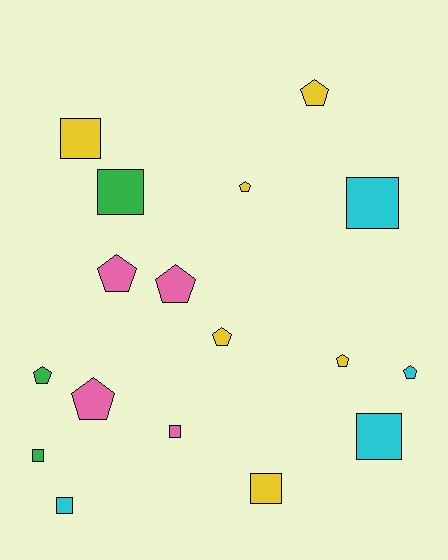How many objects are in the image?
There are 17 objects.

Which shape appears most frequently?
Pentagon, with 9 objects.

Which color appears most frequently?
Yellow, with 6 objects.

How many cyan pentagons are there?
There is 1 cyan pentagon.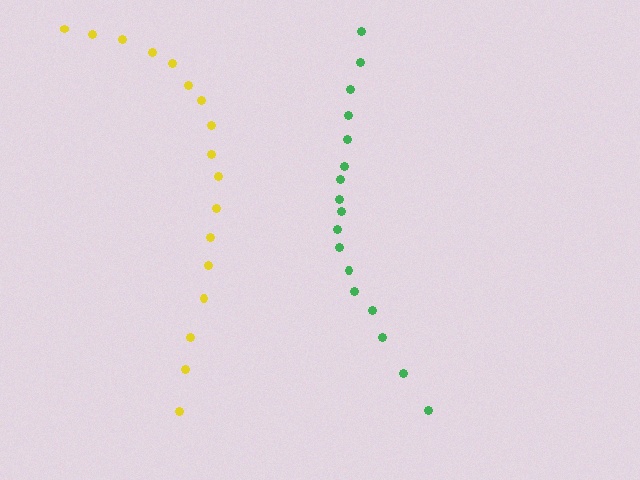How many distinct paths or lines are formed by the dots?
There are 2 distinct paths.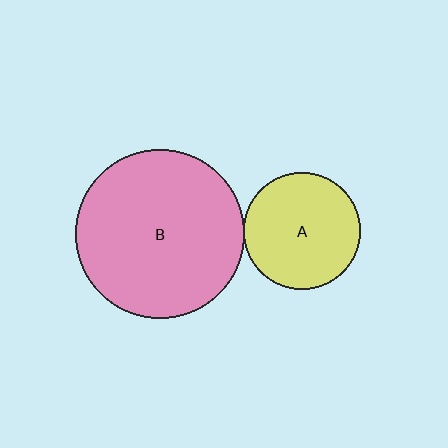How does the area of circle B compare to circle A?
Approximately 2.1 times.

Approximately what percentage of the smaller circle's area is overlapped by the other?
Approximately 5%.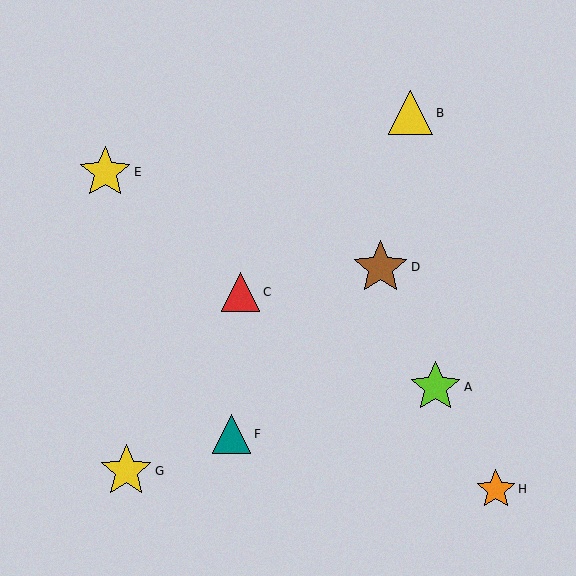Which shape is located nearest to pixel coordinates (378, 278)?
The brown star (labeled D) at (381, 267) is nearest to that location.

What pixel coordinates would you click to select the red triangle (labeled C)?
Click at (240, 292) to select the red triangle C.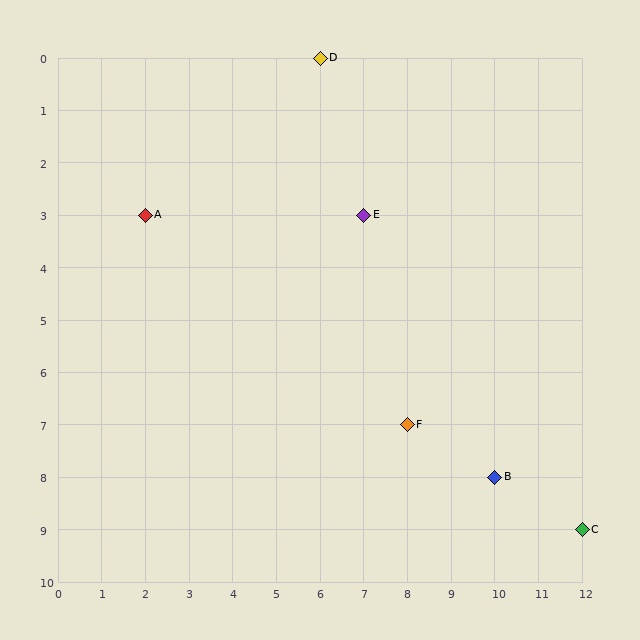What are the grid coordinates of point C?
Point C is at grid coordinates (12, 9).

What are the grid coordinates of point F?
Point F is at grid coordinates (8, 7).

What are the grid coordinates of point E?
Point E is at grid coordinates (7, 3).